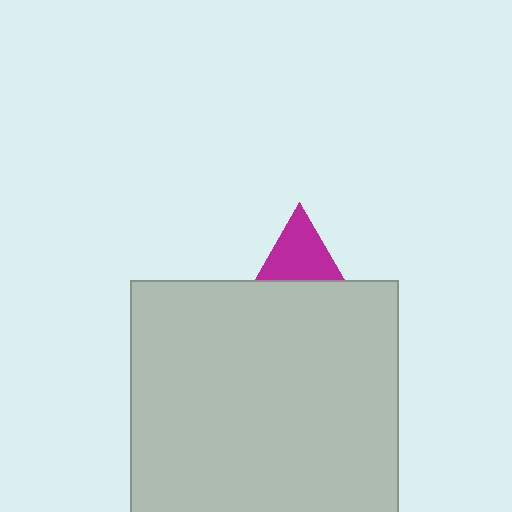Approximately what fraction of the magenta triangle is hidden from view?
Roughly 58% of the magenta triangle is hidden behind the light gray square.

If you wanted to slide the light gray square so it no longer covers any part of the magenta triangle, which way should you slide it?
Slide it down — that is the most direct way to separate the two shapes.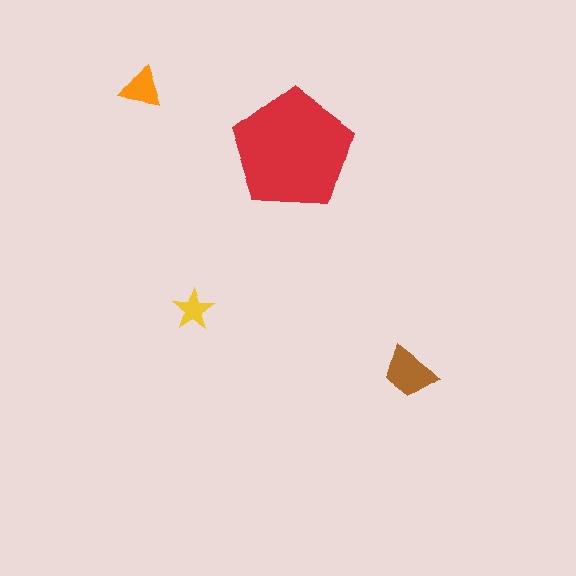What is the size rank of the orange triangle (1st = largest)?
3rd.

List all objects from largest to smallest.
The red pentagon, the brown trapezoid, the orange triangle, the yellow star.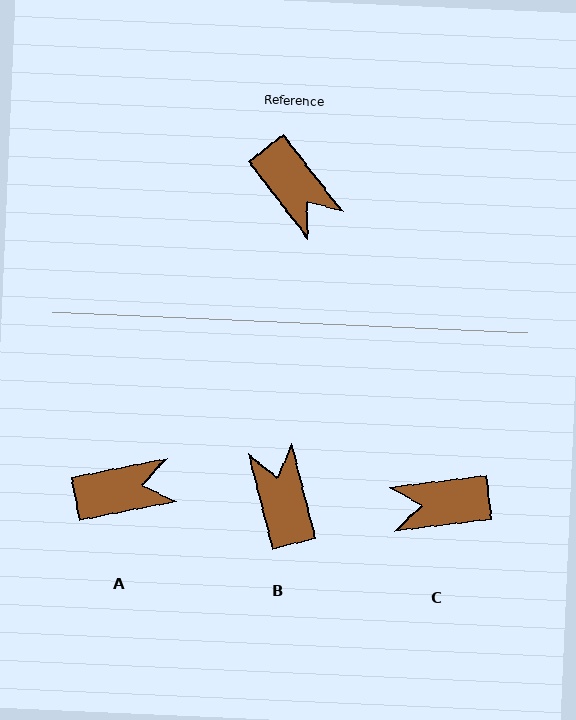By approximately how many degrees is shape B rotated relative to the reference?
Approximately 157 degrees counter-clockwise.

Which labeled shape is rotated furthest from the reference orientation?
B, about 157 degrees away.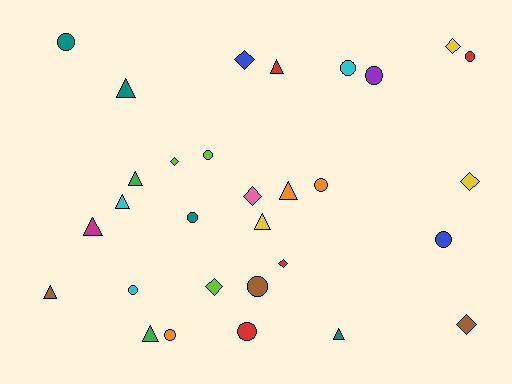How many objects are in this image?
There are 30 objects.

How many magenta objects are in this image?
There is 1 magenta object.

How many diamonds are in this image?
There are 8 diamonds.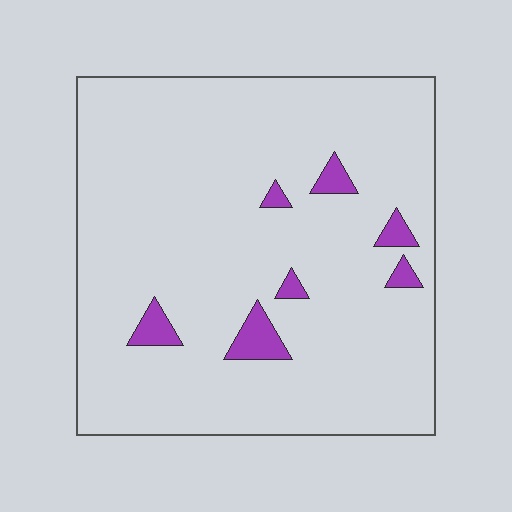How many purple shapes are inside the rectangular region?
7.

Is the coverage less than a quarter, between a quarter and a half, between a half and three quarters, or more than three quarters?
Less than a quarter.